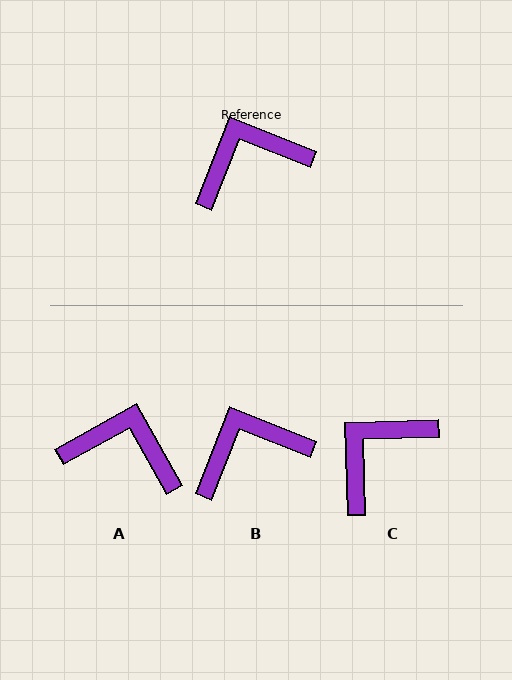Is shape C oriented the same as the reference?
No, it is off by about 24 degrees.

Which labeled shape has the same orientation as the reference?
B.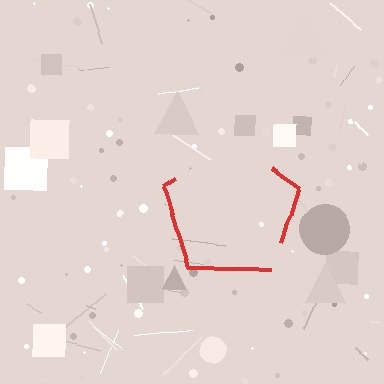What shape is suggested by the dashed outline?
The dashed outline suggests a pentagon.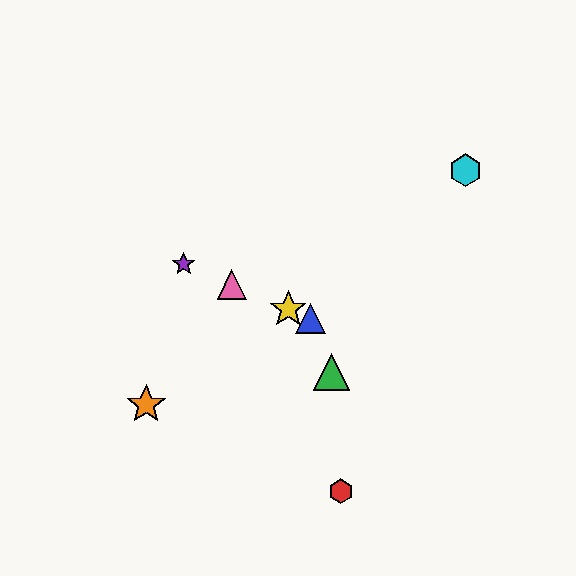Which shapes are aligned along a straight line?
The blue triangle, the yellow star, the purple star, the pink triangle are aligned along a straight line.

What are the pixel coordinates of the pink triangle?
The pink triangle is at (232, 285).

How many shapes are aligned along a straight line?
4 shapes (the blue triangle, the yellow star, the purple star, the pink triangle) are aligned along a straight line.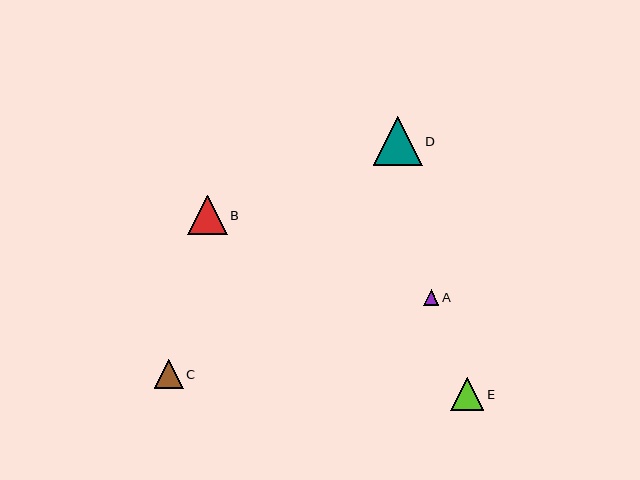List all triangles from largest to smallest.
From largest to smallest: D, B, E, C, A.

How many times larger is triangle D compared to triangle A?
Triangle D is approximately 3.1 times the size of triangle A.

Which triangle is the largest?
Triangle D is the largest with a size of approximately 49 pixels.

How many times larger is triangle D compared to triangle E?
Triangle D is approximately 1.5 times the size of triangle E.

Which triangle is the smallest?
Triangle A is the smallest with a size of approximately 16 pixels.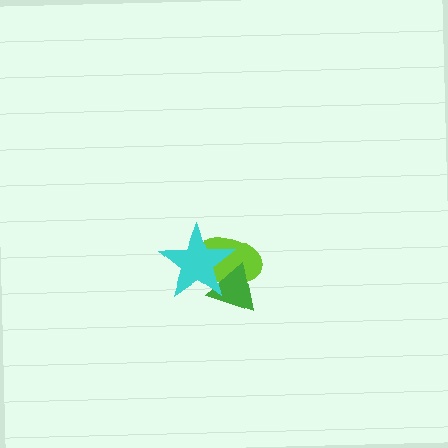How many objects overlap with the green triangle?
2 objects overlap with the green triangle.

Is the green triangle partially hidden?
Yes, it is partially covered by another shape.